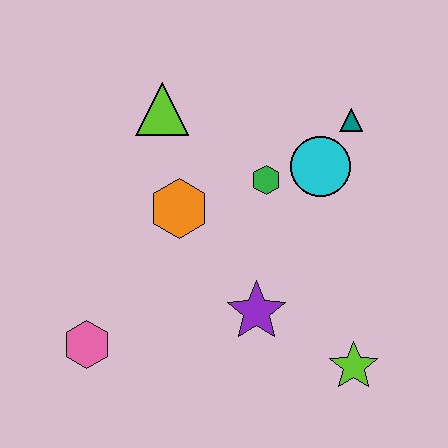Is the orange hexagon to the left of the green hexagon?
Yes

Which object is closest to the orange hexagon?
The green hexagon is closest to the orange hexagon.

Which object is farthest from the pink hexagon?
The teal triangle is farthest from the pink hexagon.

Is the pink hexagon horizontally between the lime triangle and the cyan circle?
No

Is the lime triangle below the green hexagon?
No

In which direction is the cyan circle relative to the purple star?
The cyan circle is above the purple star.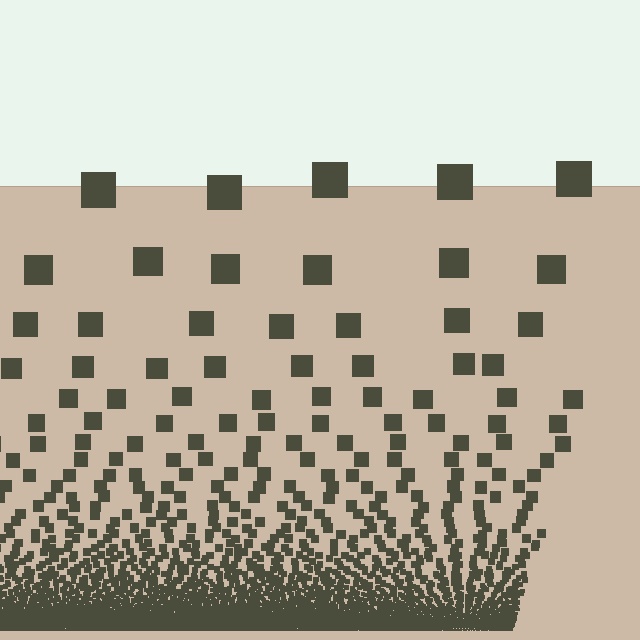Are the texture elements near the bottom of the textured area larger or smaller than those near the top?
Smaller. The gradient is inverted — elements near the bottom are smaller and denser.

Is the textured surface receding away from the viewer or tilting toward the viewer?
The surface appears to tilt toward the viewer. Texture elements get larger and sparser toward the top.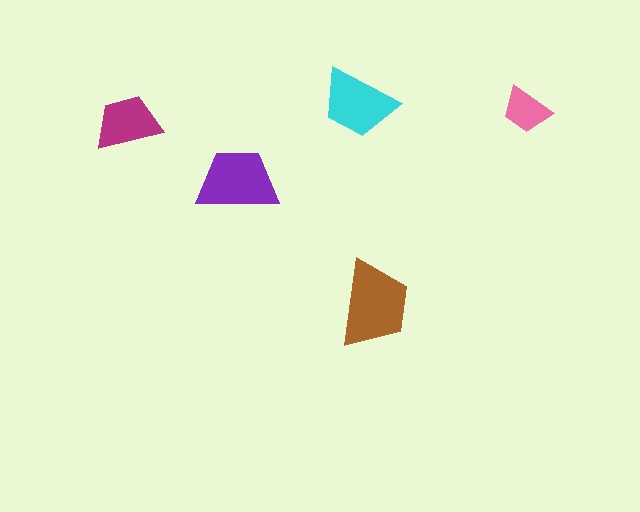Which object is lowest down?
The brown trapezoid is bottommost.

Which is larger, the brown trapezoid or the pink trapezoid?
The brown one.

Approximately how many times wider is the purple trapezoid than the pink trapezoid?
About 1.5 times wider.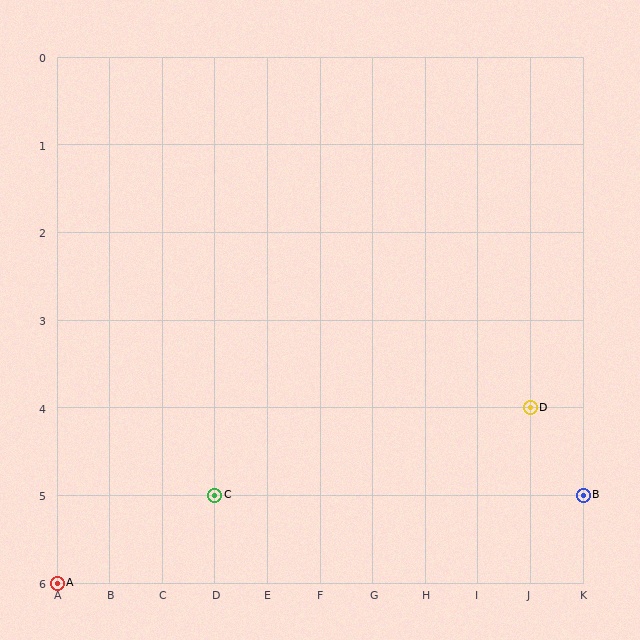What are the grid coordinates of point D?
Point D is at grid coordinates (J, 4).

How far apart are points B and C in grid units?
Points B and C are 7 columns apart.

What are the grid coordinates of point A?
Point A is at grid coordinates (A, 6).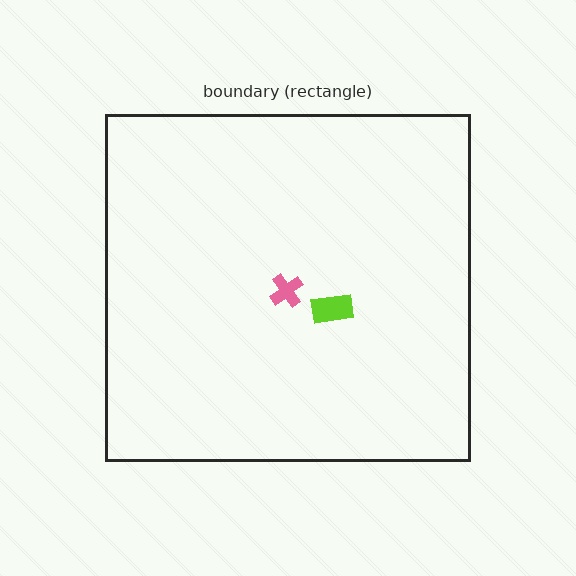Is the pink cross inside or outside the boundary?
Inside.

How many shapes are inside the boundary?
2 inside, 0 outside.